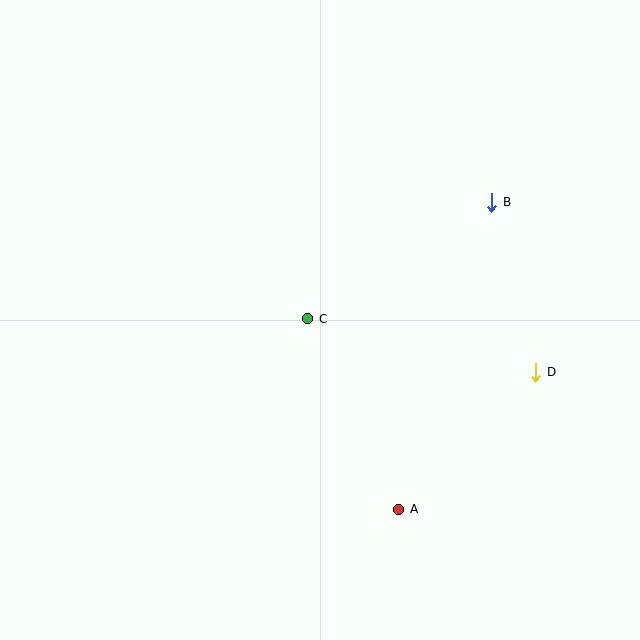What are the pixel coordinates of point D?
Point D is at (536, 372).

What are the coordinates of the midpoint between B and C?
The midpoint between B and C is at (400, 260).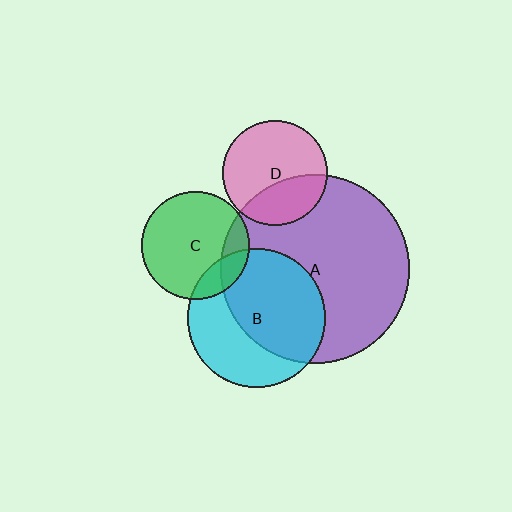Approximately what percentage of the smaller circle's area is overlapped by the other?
Approximately 60%.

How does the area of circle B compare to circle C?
Approximately 1.6 times.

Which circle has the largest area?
Circle A (purple).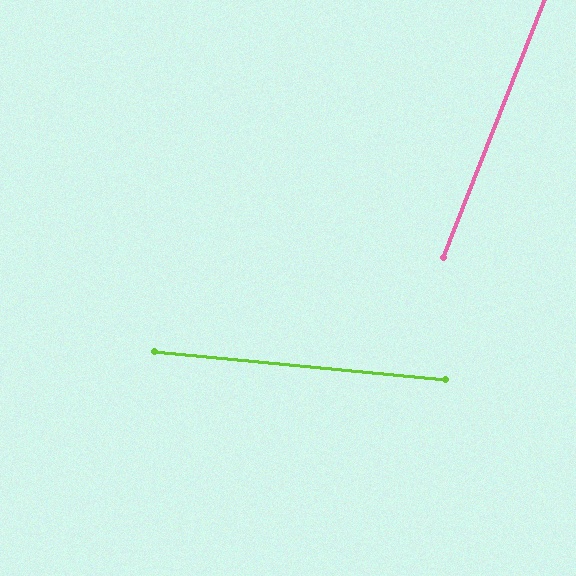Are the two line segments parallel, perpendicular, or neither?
Neither parallel nor perpendicular — they differ by about 74°.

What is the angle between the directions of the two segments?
Approximately 74 degrees.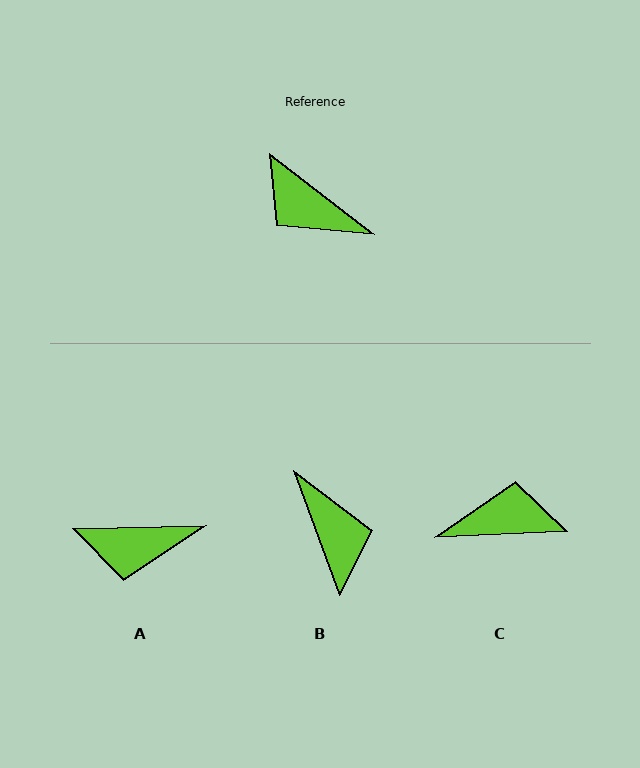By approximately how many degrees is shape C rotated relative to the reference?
Approximately 140 degrees clockwise.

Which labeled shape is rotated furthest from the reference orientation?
B, about 148 degrees away.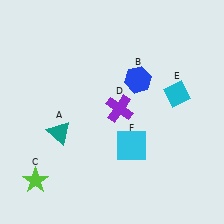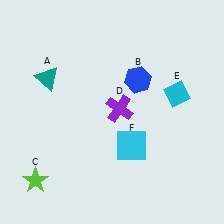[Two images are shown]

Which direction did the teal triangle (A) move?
The teal triangle (A) moved up.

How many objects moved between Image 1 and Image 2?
1 object moved between the two images.